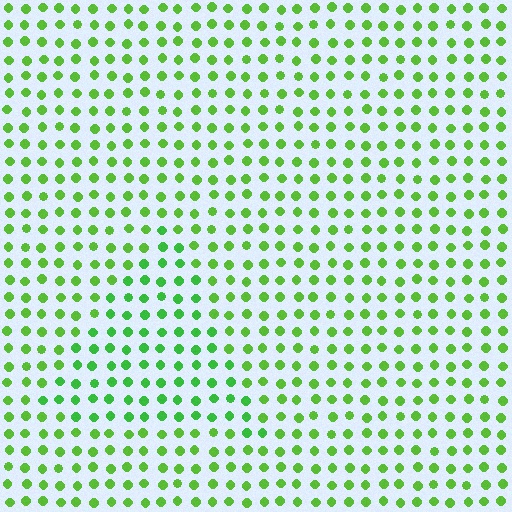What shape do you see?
I see a triangle.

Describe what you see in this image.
The image is filled with small lime elements in a uniform arrangement. A triangle-shaped region is visible where the elements are tinted to a slightly different hue, forming a subtle color boundary.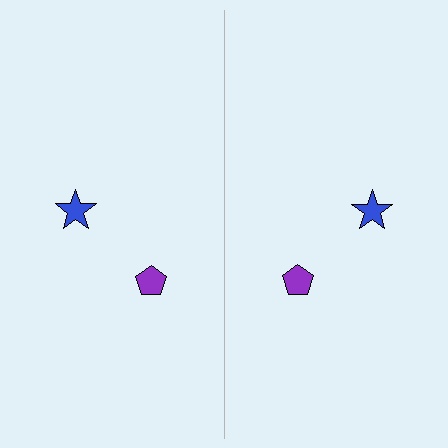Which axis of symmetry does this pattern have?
The pattern has a vertical axis of symmetry running through the center of the image.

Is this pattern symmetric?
Yes, this pattern has bilateral (reflection) symmetry.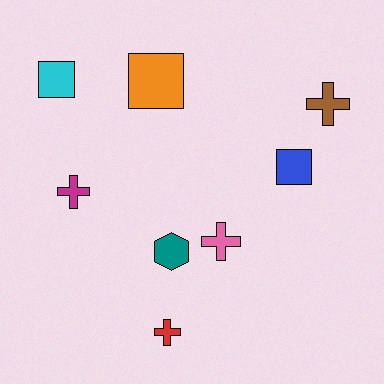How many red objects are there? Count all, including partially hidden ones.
There is 1 red object.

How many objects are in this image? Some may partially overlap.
There are 8 objects.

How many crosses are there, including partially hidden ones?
There are 4 crosses.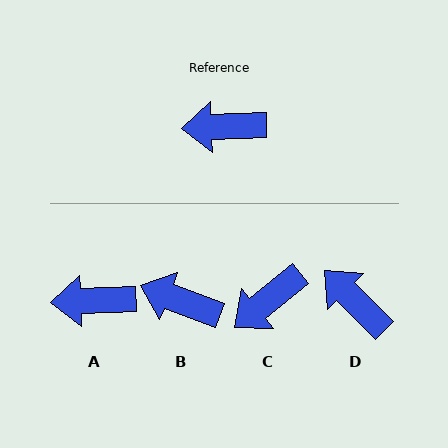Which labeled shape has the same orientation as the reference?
A.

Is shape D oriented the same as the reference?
No, it is off by about 47 degrees.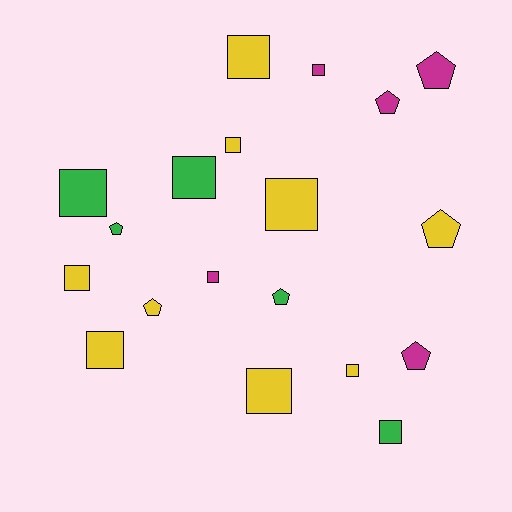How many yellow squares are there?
There are 7 yellow squares.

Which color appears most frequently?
Yellow, with 9 objects.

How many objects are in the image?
There are 19 objects.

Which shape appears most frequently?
Square, with 12 objects.